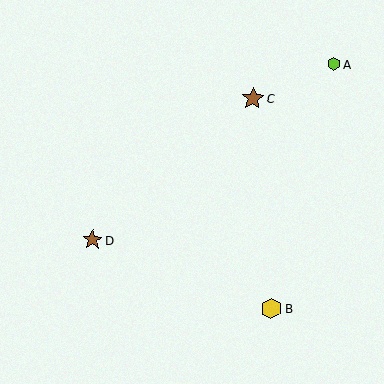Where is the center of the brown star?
The center of the brown star is at (253, 98).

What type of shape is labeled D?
Shape D is a brown star.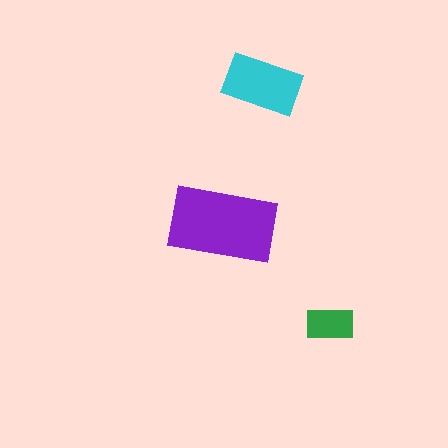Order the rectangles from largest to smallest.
the purple one, the cyan one, the green one.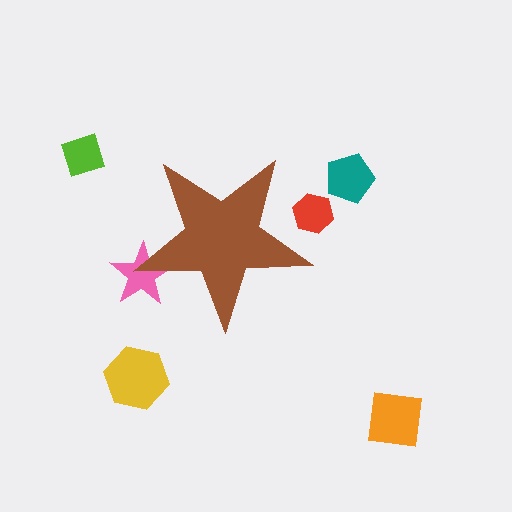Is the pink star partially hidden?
Yes, the pink star is partially hidden behind the brown star.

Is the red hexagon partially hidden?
Yes, the red hexagon is partially hidden behind the brown star.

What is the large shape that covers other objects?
A brown star.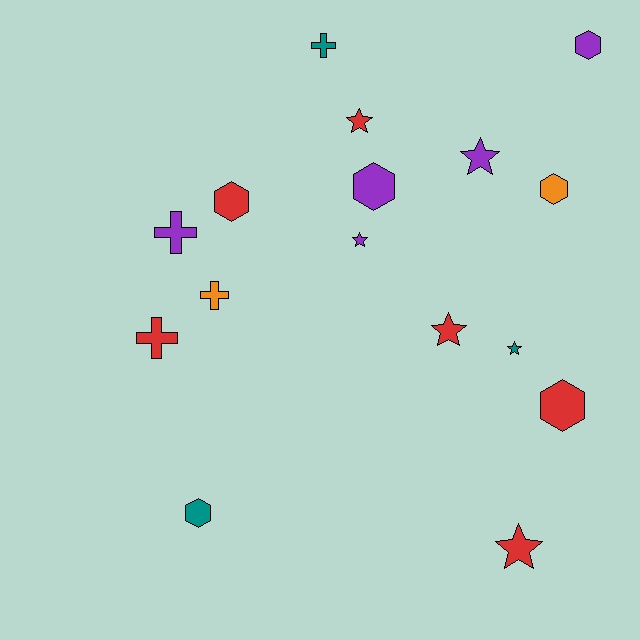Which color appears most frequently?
Red, with 6 objects.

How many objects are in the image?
There are 16 objects.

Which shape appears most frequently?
Hexagon, with 6 objects.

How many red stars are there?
There are 3 red stars.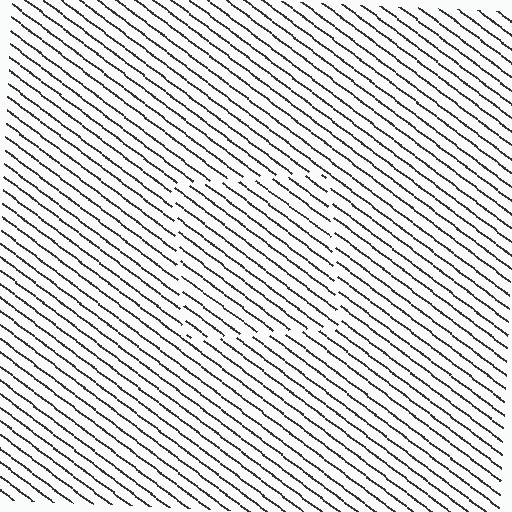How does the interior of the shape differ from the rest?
The interior of the shape contains the same grating, shifted by half a period — the contour is defined by the phase discontinuity where line-ends from the inner and outer gratings abut.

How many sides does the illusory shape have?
4 sides — the line-ends trace a square.